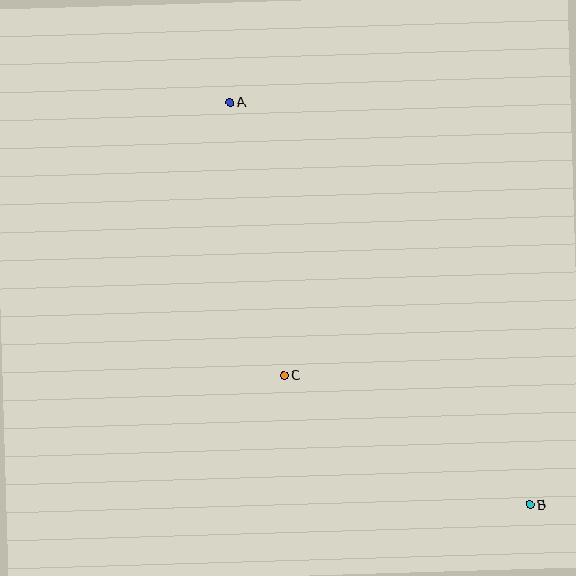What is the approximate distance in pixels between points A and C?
The distance between A and C is approximately 278 pixels.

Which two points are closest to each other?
Points B and C are closest to each other.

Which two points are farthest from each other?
Points A and B are farthest from each other.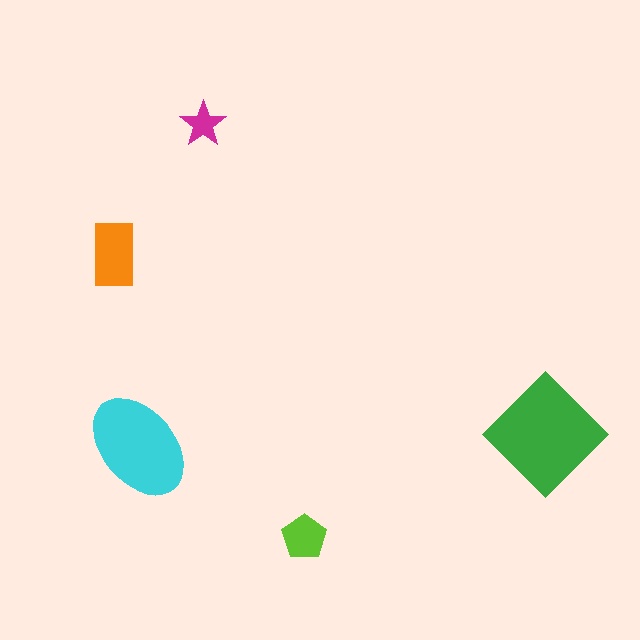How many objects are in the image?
There are 5 objects in the image.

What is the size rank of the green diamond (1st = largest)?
1st.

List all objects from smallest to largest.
The magenta star, the lime pentagon, the orange rectangle, the cyan ellipse, the green diamond.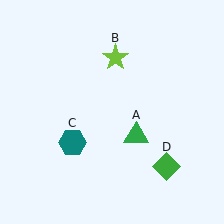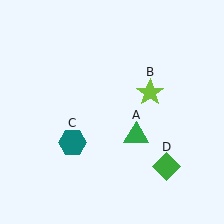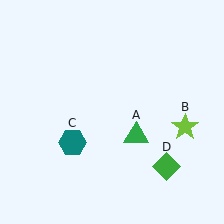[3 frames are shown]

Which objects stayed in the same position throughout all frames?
Green triangle (object A) and teal hexagon (object C) and green diamond (object D) remained stationary.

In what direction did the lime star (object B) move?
The lime star (object B) moved down and to the right.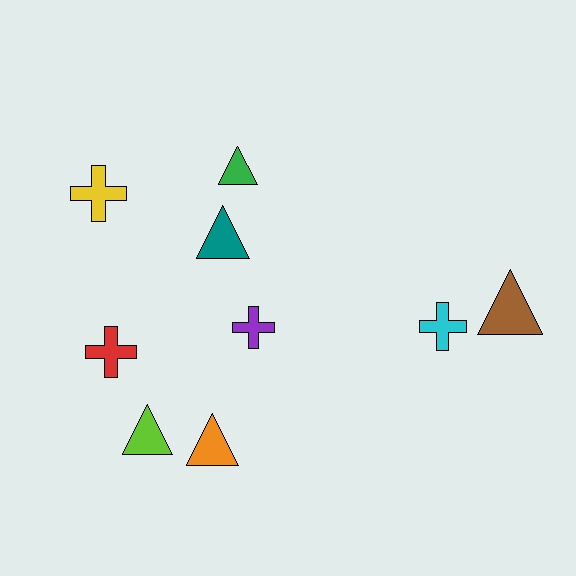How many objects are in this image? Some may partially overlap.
There are 9 objects.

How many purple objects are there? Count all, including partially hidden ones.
There is 1 purple object.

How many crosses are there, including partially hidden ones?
There are 4 crosses.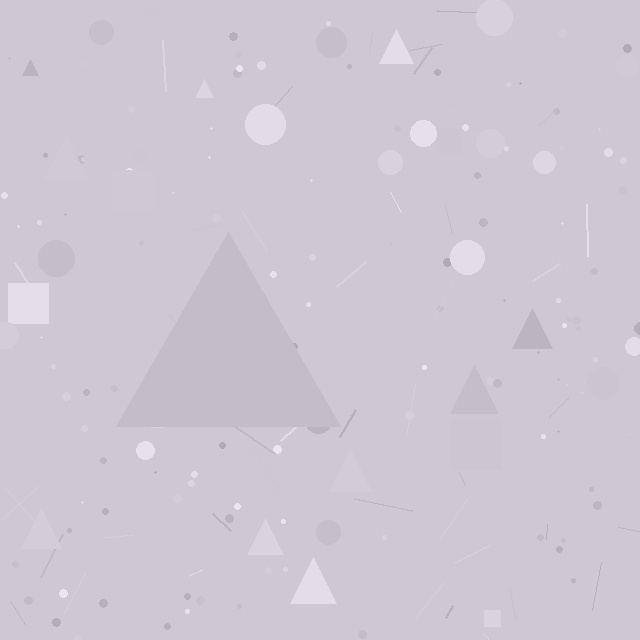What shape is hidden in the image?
A triangle is hidden in the image.